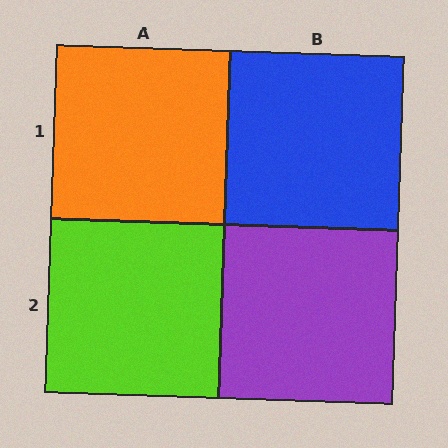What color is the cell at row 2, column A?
Lime.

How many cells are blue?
1 cell is blue.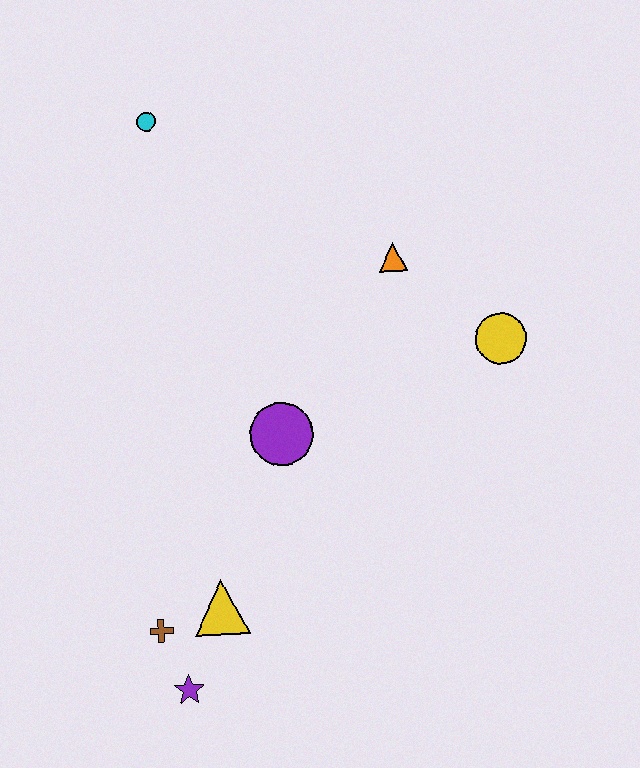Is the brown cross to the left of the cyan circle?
Yes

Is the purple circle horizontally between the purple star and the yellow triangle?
No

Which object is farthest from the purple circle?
The cyan circle is farthest from the purple circle.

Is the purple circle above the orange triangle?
No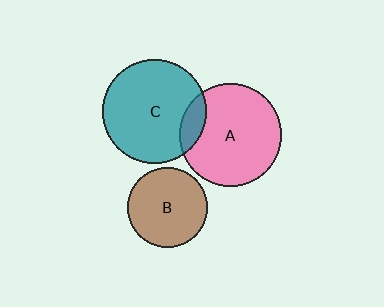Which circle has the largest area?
Circle C (teal).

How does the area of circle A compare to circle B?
Approximately 1.7 times.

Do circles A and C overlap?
Yes.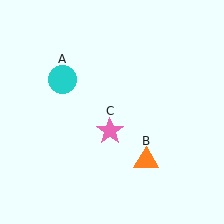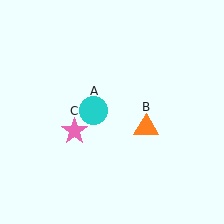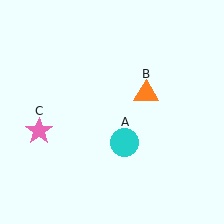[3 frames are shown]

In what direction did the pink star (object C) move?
The pink star (object C) moved left.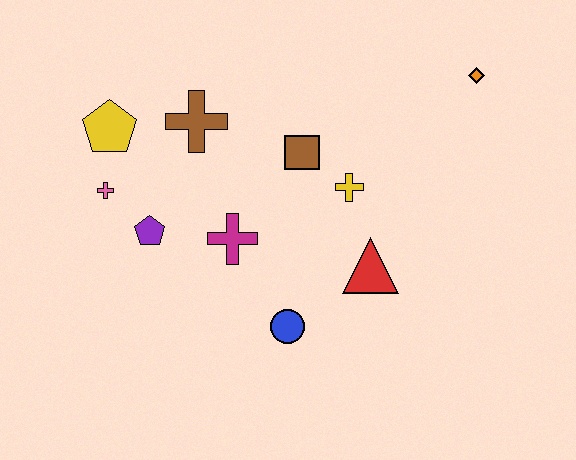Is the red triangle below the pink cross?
Yes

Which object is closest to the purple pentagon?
The pink cross is closest to the purple pentagon.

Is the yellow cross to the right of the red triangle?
No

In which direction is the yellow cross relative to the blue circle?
The yellow cross is above the blue circle.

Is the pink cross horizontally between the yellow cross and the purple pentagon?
No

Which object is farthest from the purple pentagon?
The orange diamond is farthest from the purple pentagon.